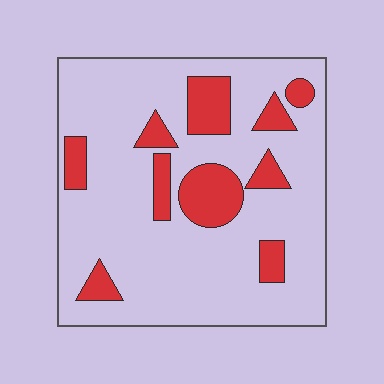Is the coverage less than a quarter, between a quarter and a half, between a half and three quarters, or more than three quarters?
Less than a quarter.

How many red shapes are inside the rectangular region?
10.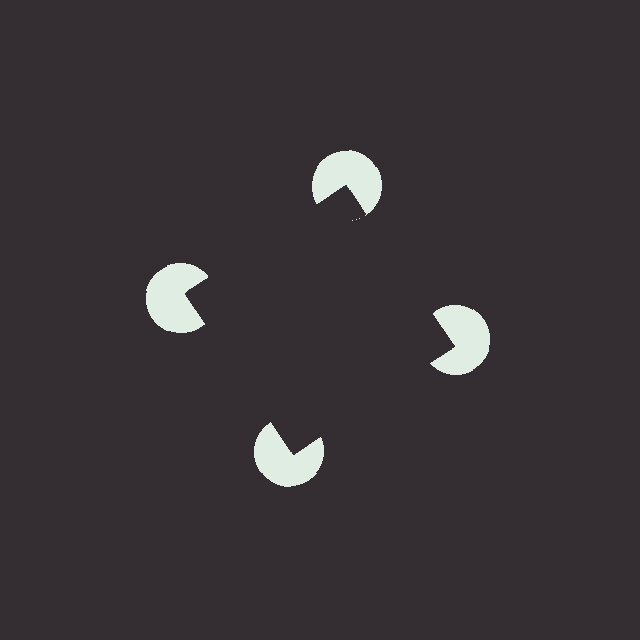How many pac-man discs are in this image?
There are 4 — one at each vertex of the illusory square.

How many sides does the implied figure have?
4 sides.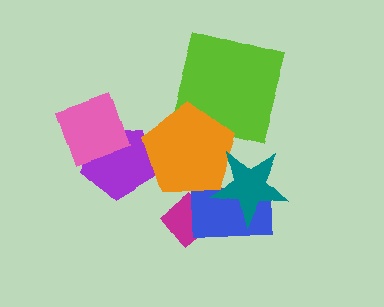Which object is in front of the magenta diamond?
The blue rectangle is in front of the magenta diamond.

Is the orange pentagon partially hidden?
Yes, it is partially covered by another shape.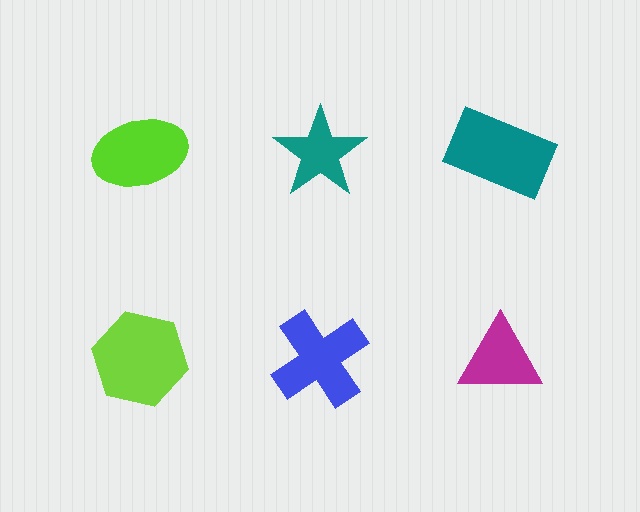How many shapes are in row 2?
3 shapes.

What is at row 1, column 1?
A lime ellipse.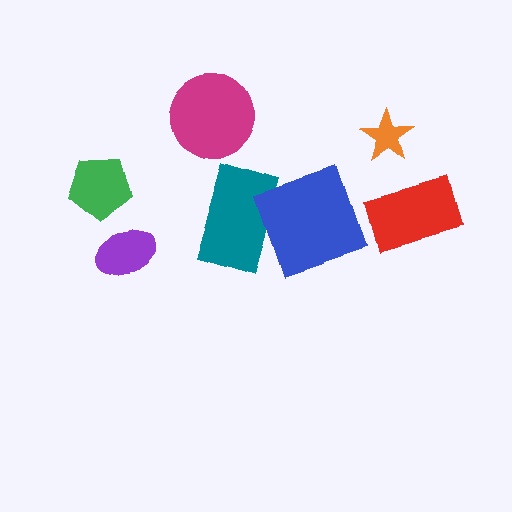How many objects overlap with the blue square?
1 object overlaps with the blue square.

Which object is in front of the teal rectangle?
The blue square is in front of the teal rectangle.